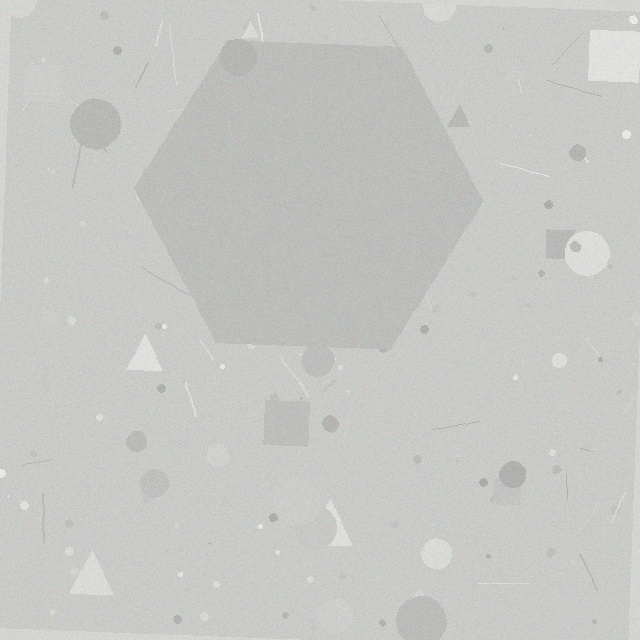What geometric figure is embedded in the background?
A hexagon is embedded in the background.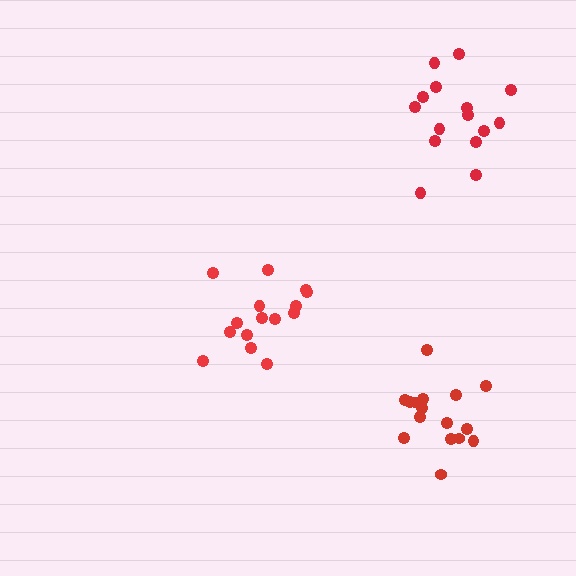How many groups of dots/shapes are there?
There are 3 groups.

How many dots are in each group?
Group 1: 15 dots, Group 2: 16 dots, Group 3: 15 dots (46 total).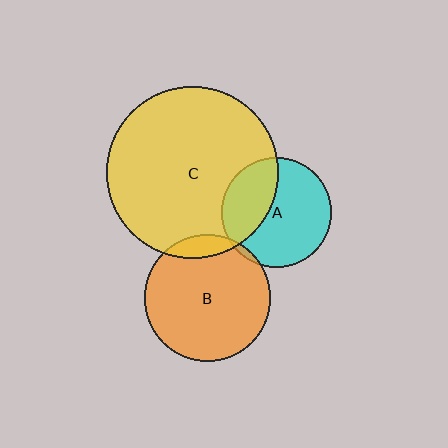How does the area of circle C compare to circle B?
Approximately 1.8 times.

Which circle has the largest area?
Circle C (yellow).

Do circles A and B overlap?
Yes.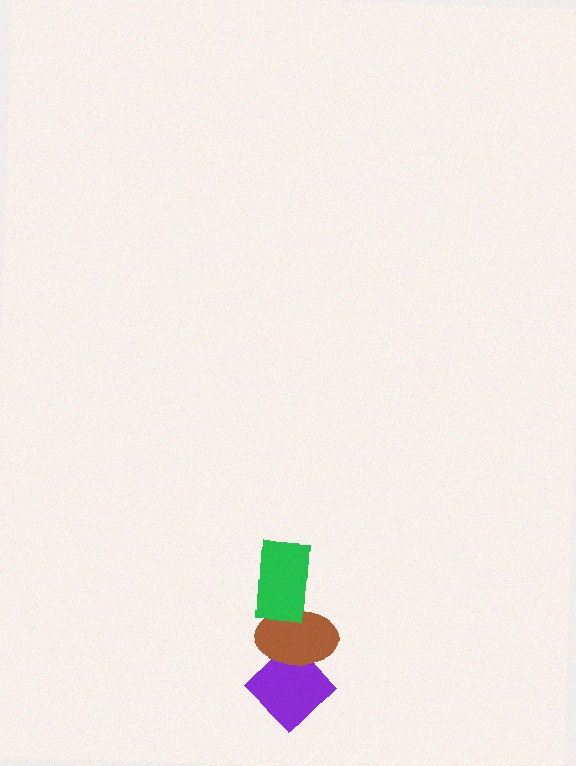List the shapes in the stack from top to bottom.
From top to bottom: the green rectangle, the brown ellipse, the purple diamond.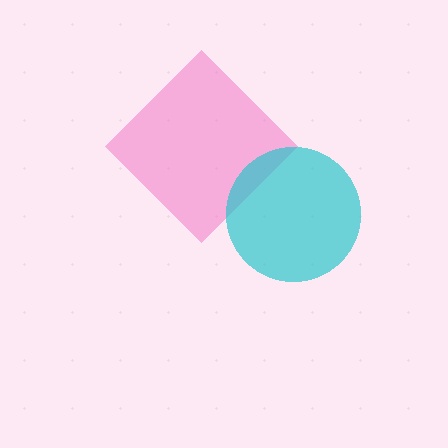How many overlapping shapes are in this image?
There are 2 overlapping shapes in the image.